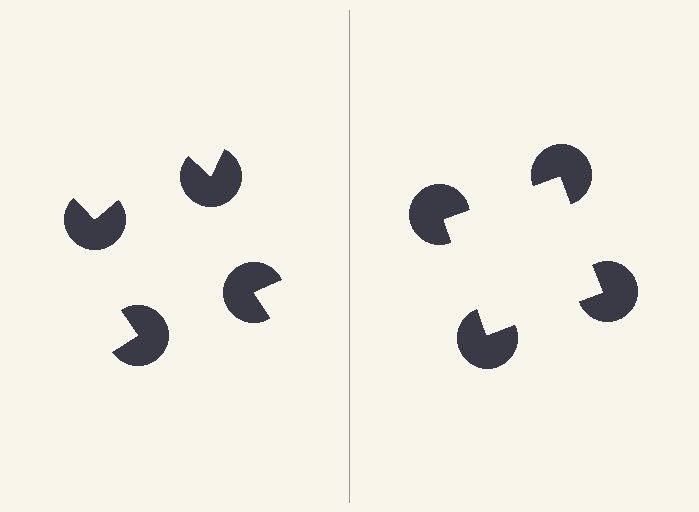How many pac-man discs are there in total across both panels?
8 — 4 on each side.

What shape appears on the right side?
An illusory square.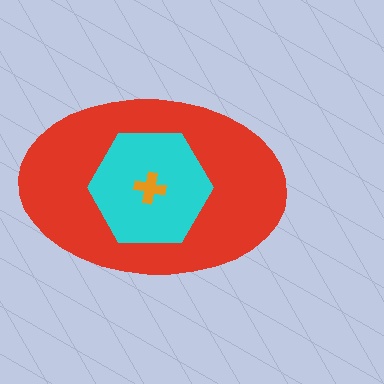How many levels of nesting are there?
3.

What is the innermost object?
The orange cross.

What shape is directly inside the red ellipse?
The cyan hexagon.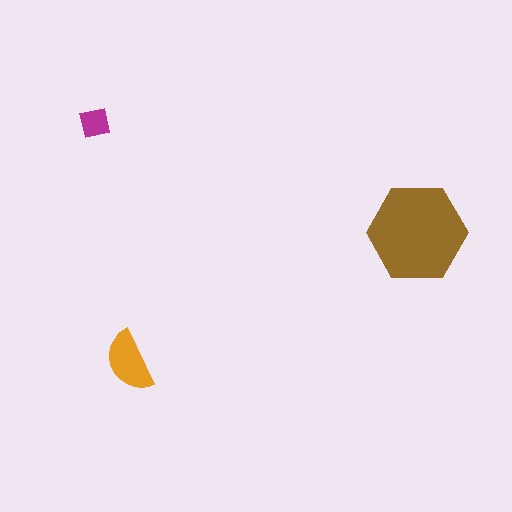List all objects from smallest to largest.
The magenta square, the orange semicircle, the brown hexagon.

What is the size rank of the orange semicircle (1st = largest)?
2nd.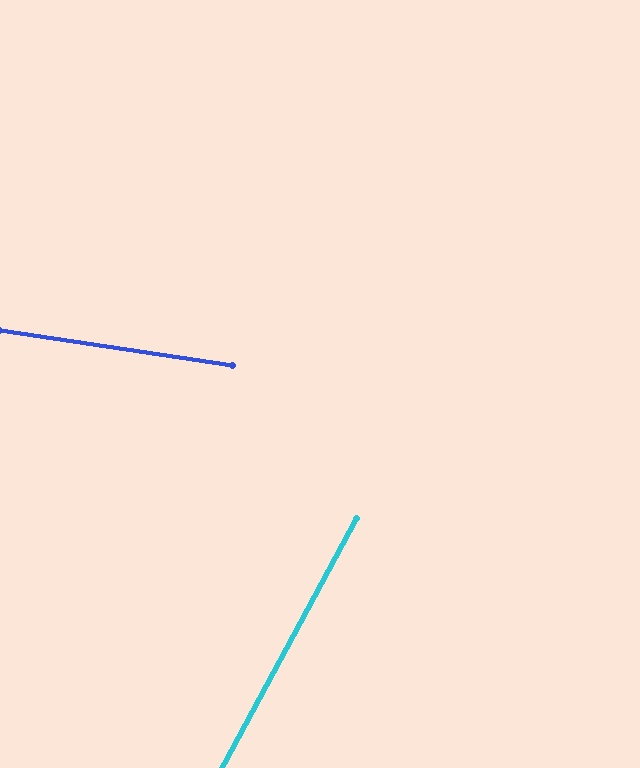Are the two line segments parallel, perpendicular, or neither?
Neither parallel nor perpendicular — they differ by about 70°.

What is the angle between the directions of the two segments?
Approximately 70 degrees.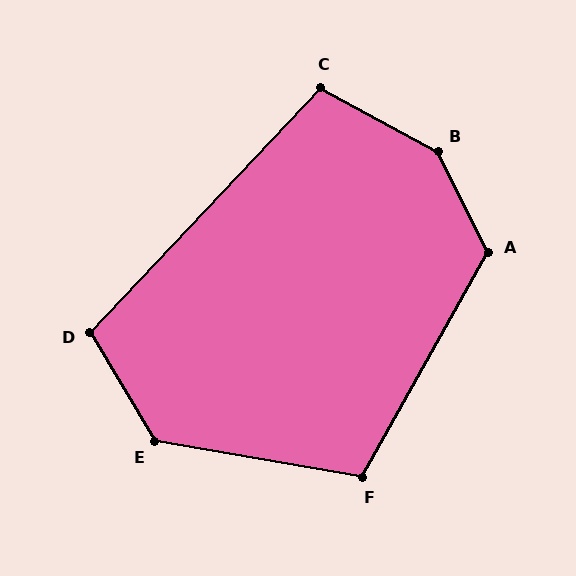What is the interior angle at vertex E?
Approximately 131 degrees (obtuse).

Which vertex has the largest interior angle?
B, at approximately 145 degrees.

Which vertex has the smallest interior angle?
C, at approximately 105 degrees.